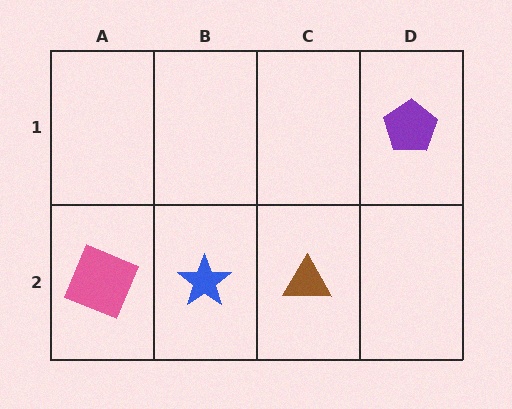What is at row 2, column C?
A brown triangle.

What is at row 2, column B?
A blue star.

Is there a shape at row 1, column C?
No, that cell is empty.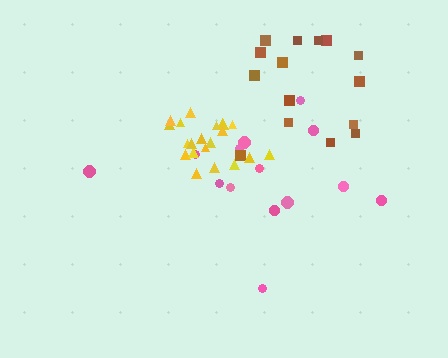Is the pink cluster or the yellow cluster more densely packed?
Yellow.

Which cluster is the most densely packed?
Yellow.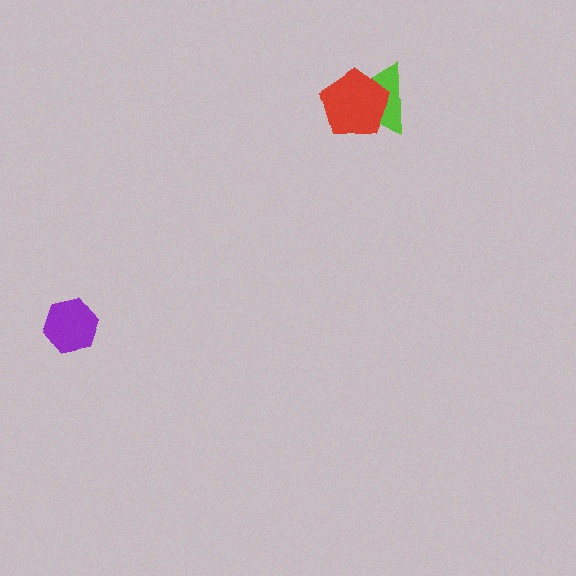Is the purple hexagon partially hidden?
No, no other shape covers it.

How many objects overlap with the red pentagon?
1 object overlaps with the red pentagon.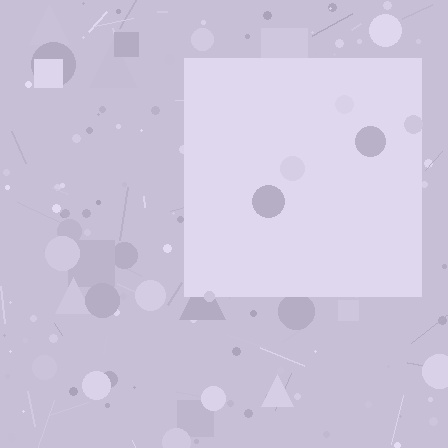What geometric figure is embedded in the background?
A square is embedded in the background.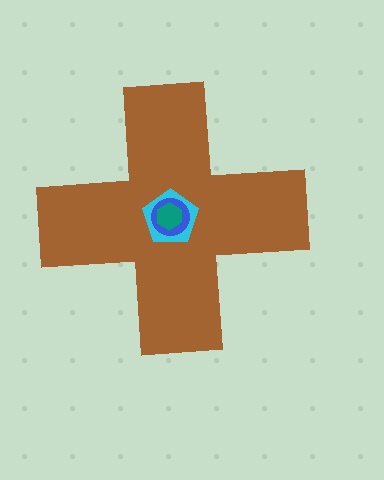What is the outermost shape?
The brown cross.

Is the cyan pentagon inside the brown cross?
Yes.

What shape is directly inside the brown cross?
The cyan pentagon.